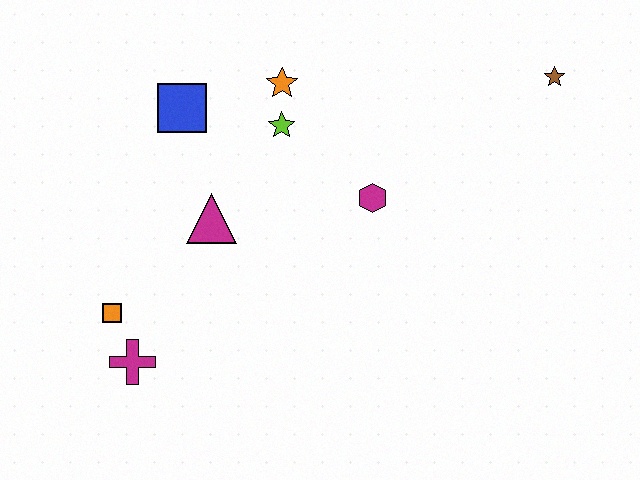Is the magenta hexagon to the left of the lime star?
No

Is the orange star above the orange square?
Yes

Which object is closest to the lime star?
The orange star is closest to the lime star.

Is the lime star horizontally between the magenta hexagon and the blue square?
Yes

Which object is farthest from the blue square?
The brown star is farthest from the blue square.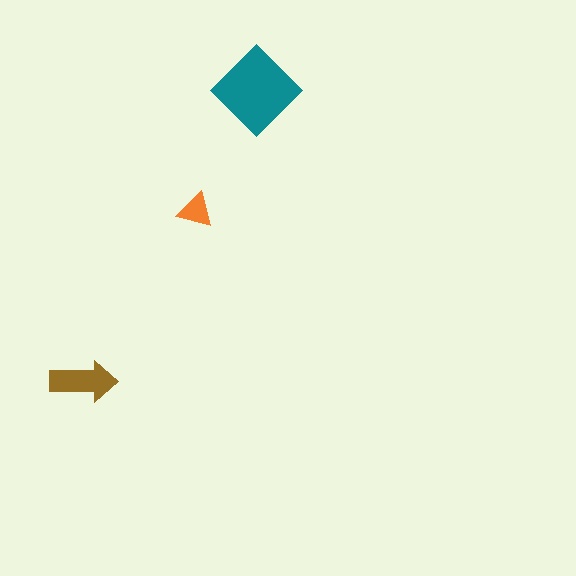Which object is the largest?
The teal diamond.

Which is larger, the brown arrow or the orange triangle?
The brown arrow.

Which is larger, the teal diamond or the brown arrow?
The teal diamond.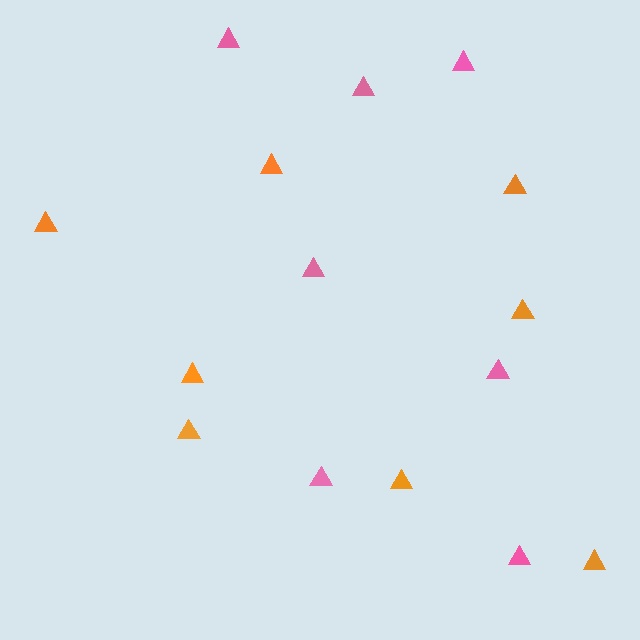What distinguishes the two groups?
There are 2 groups: one group of pink triangles (7) and one group of orange triangles (8).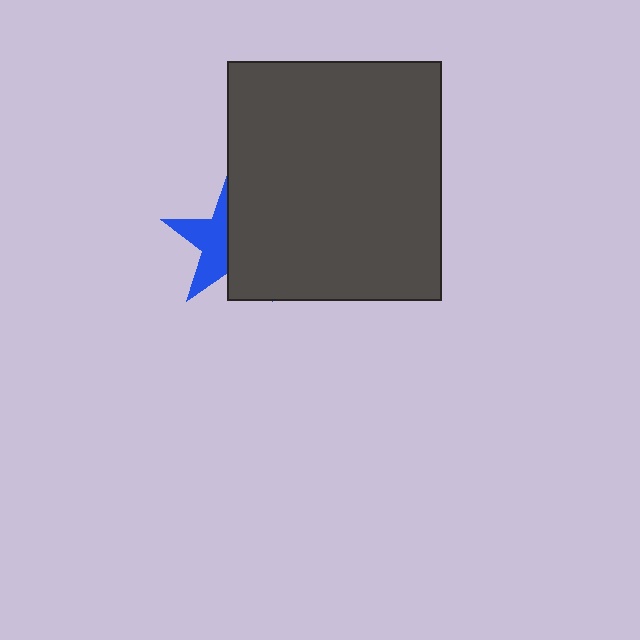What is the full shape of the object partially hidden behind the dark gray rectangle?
The partially hidden object is a blue star.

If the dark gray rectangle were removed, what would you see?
You would see the complete blue star.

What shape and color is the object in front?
The object in front is a dark gray rectangle.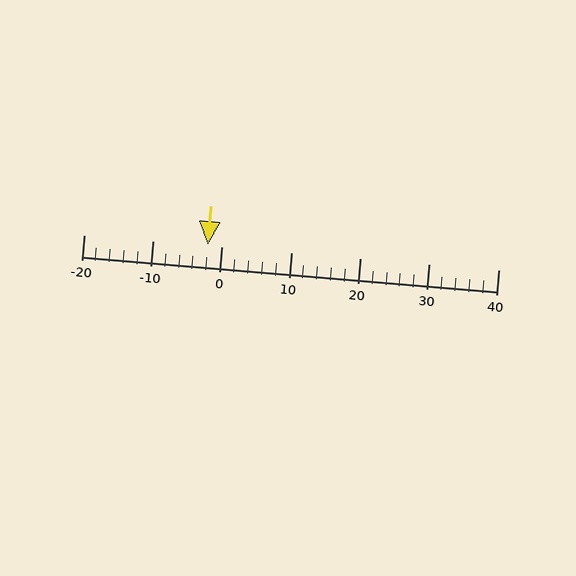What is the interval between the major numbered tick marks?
The major tick marks are spaced 10 units apart.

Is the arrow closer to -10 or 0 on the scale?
The arrow is closer to 0.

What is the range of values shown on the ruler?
The ruler shows values from -20 to 40.